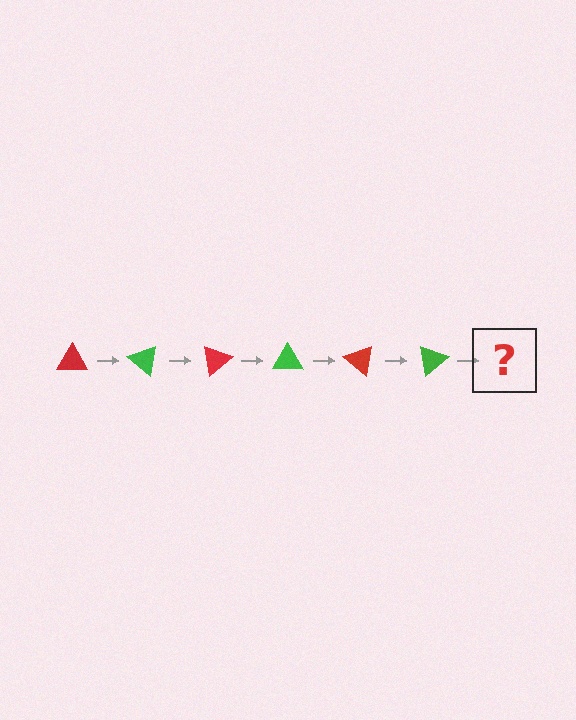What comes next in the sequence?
The next element should be a red triangle, rotated 240 degrees from the start.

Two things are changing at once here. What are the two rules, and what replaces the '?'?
The two rules are that it rotates 40 degrees each step and the color cycles through red and green. The '?' should be a red triangle, rotated 240 degrees from the start.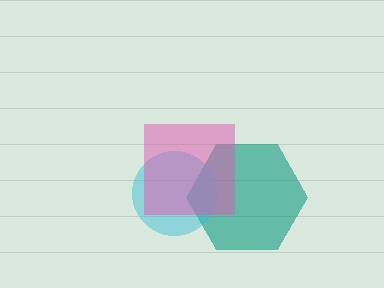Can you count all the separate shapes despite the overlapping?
Yes, there are 3 separate shapes.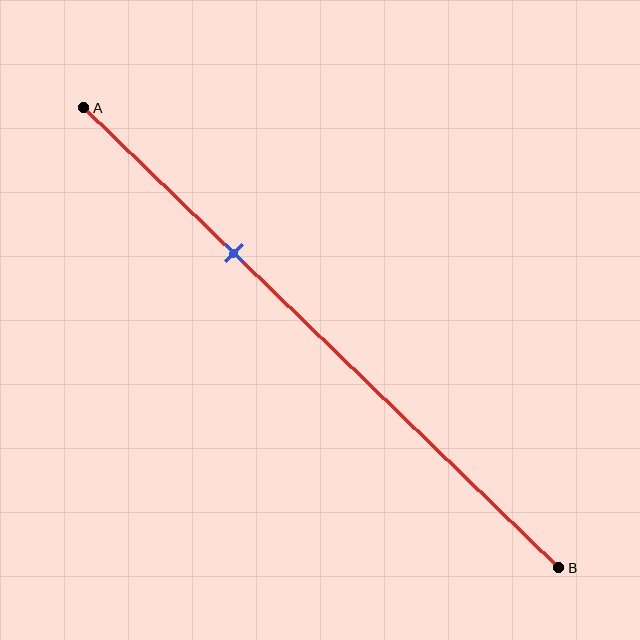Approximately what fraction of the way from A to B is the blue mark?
The blue mark is approximately 30% of the way from A to B.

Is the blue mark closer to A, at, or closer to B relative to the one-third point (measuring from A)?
The blue mark is approximately at the one-third point of segment AB.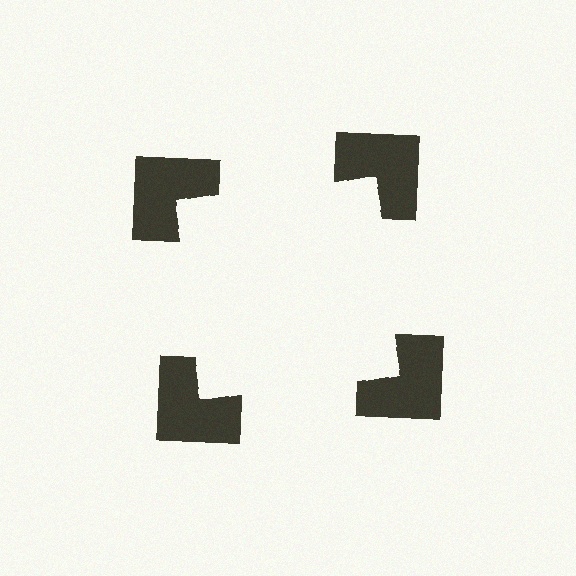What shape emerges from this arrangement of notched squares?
An illusory square — its edges are inferred from the aligned wedge cuts in the notched squares, not physically drawn.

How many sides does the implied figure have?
4 sides.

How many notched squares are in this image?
There are 4 — one at each vertex of the illusory square.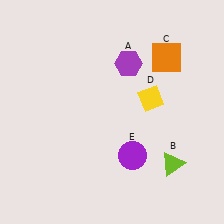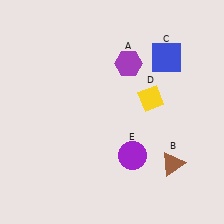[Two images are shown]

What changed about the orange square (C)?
In Image 1, C is orange. In Image 2, it changed to blue.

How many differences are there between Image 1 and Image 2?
There are 2 differences between the two images.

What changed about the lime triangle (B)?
In Image 1, B is lime. In Image 2, it changed to brown.